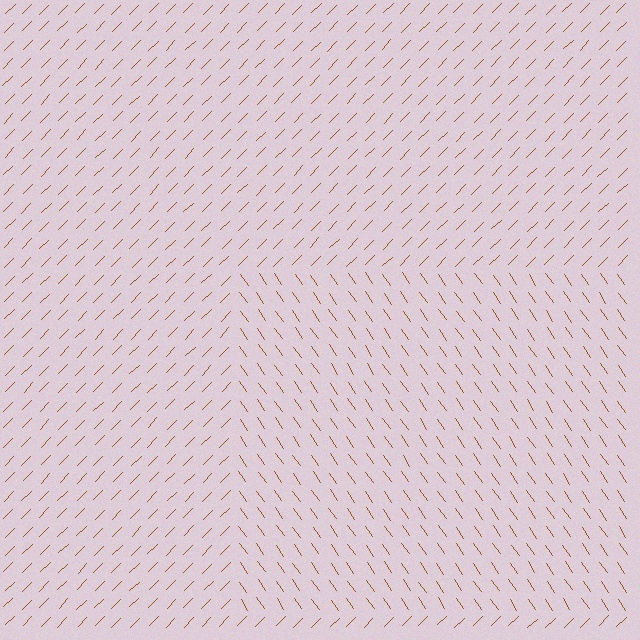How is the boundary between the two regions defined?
The boundary is defined purely by a change in line orientation (approximately 80 degrees difference). All lines are the same color and thickness.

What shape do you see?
I see a rectangle.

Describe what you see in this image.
The image is filled with small brown line segments. A rectangle region in the image has lines oriented differently from the surrounding lines, creating a visible texture boundary.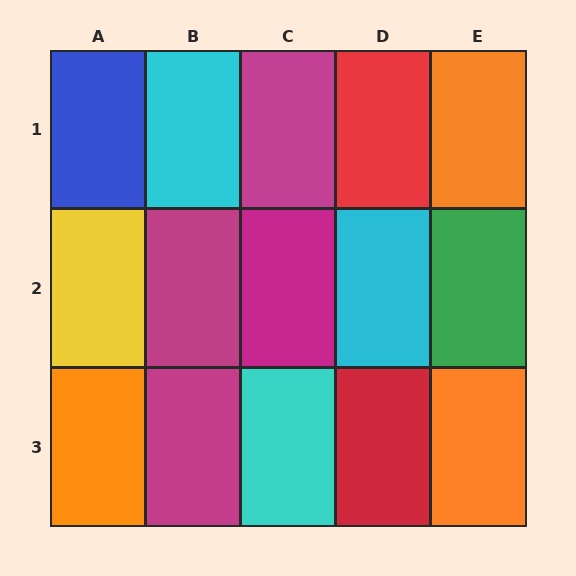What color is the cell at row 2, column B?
Magenta.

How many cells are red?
2 cells are red.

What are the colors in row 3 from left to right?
Orange, magenta, cyan, red, orange.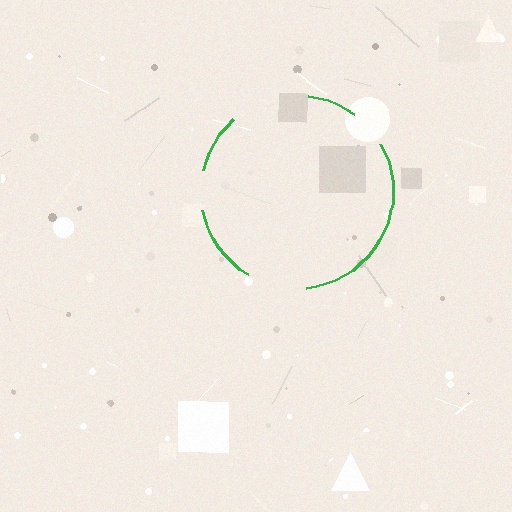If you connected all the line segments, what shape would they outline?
They would outline a circle.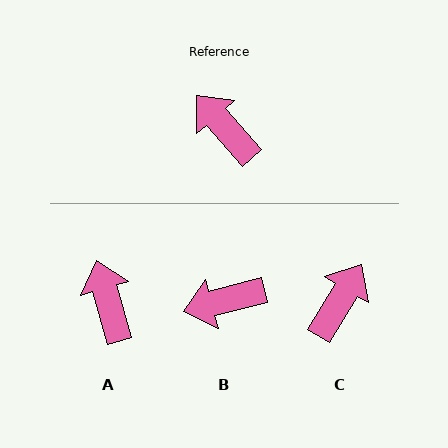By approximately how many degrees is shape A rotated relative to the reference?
Approximately 25 degrees clockwise.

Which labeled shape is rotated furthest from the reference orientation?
C, about 73 degrees away.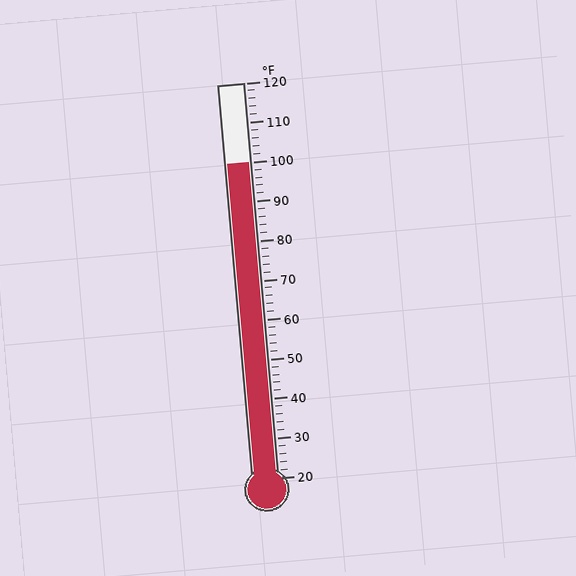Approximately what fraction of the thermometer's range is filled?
The thermometer is filled to approximately 80% of its range.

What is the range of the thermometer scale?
The thermometer scale ranges from 20°F to 120°F.